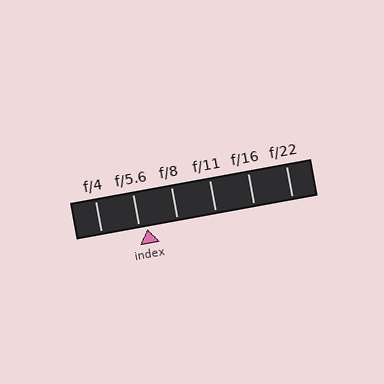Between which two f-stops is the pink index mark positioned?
The index mark is between f/5.6 and f/8.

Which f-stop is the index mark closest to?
The index mark is closest to f/5.6.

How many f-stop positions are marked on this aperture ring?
There are 6 f-stop positions marked.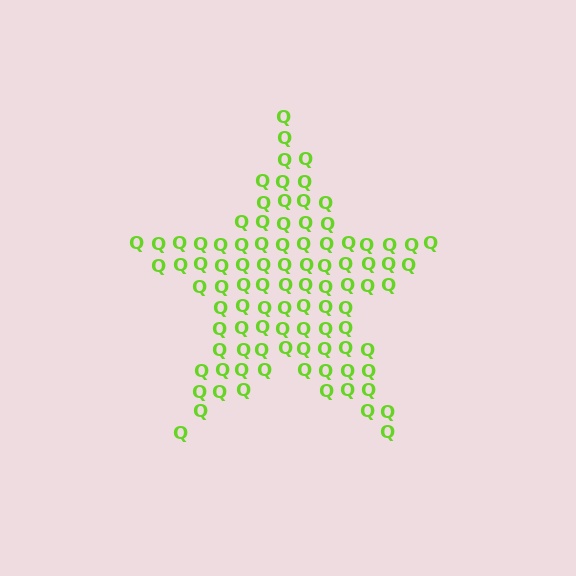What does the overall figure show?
The overall figure shows a star.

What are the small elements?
The small elements are letter Q's.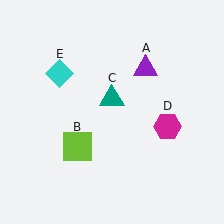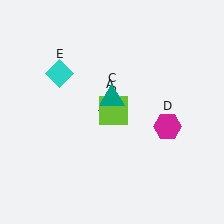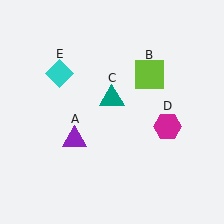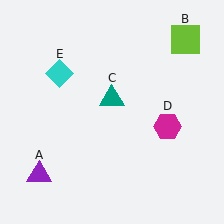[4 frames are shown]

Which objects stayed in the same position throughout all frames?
Teal triangle (object C) and magenta hexagon (object D) and cyan diamond (object E) remained stationary.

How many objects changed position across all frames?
2 objects changed position: purple triangle (object A), lime square (object B).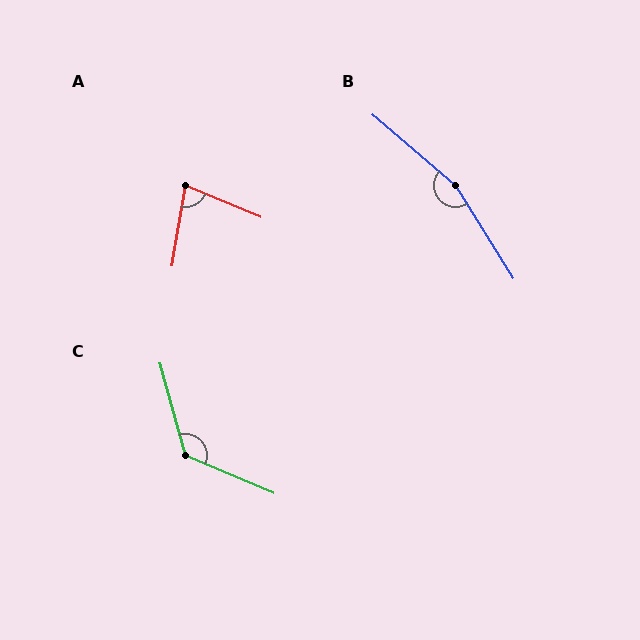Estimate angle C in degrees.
Approximately 129 degrees.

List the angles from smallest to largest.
A (77°), C (129°), B (162°).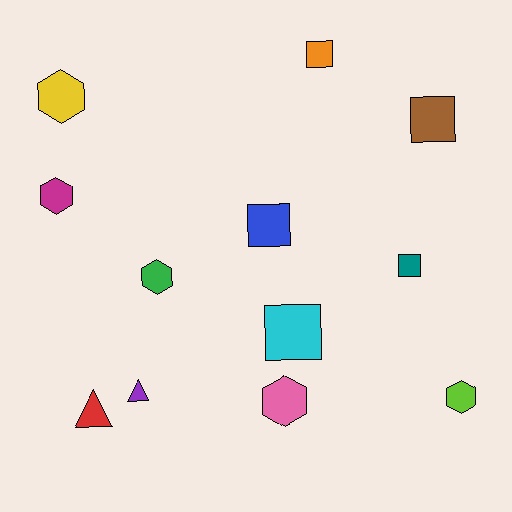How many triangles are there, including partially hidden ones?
There are 2 triangles.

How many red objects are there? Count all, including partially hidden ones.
There is 1 red object.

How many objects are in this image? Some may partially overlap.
There are 12 objects.